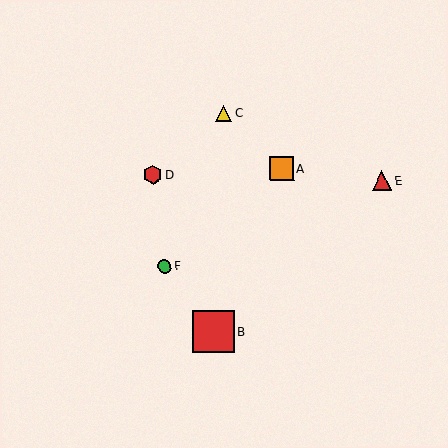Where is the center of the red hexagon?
The center of the red hexagon is at (153, 175).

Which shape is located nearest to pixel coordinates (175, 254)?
The green circle (labeled F) at (164, 266) is nearest to that location.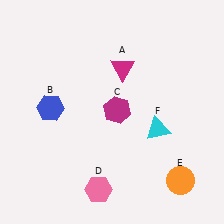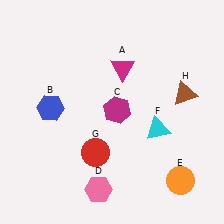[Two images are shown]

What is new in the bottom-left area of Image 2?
A red circle (G) was added in the bottom-left area of Image 2.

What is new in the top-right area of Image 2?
A brown triangle (H) was added in the top-right area of Image 2.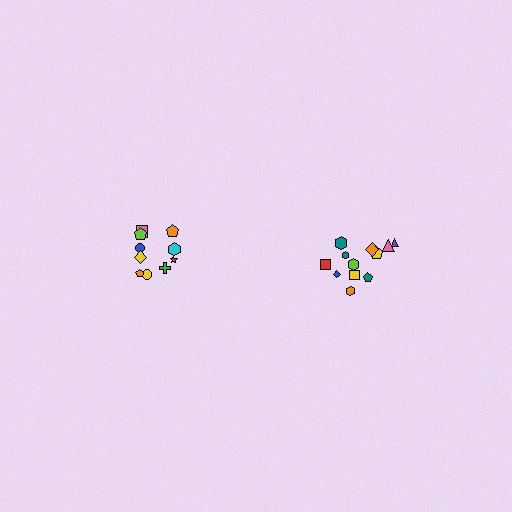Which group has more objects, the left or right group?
The right group.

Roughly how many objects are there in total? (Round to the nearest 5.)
Roughly 20 objects in total.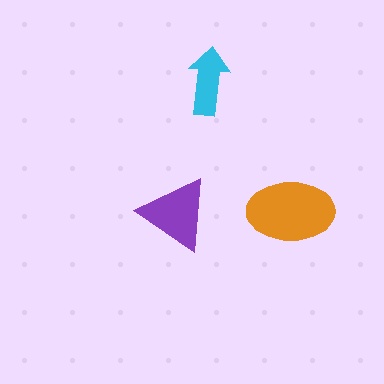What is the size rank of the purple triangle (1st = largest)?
2nd.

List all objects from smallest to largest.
The cyan arrow, the purple triangle, the orange ellipse.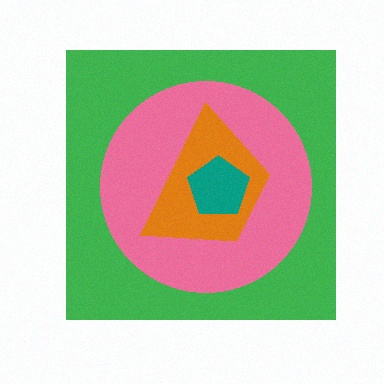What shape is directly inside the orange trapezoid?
The teal pentagon.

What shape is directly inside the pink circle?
The orange trapezoid.